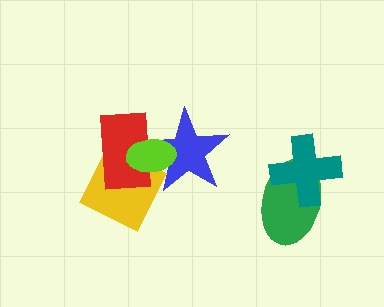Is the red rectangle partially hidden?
Yes, it is partially covered by another shape.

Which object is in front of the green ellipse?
The teal cross is in front of the green ellipse.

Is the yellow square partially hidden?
Yes, it is partially covered by another shape.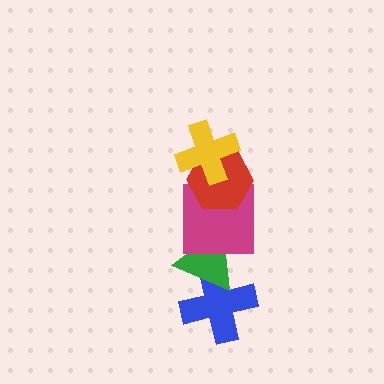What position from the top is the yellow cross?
The yellow cross is 1st from the top.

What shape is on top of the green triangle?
The magenta square is on top of the green triangle.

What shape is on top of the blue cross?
The green triangle is on top of the blue cross.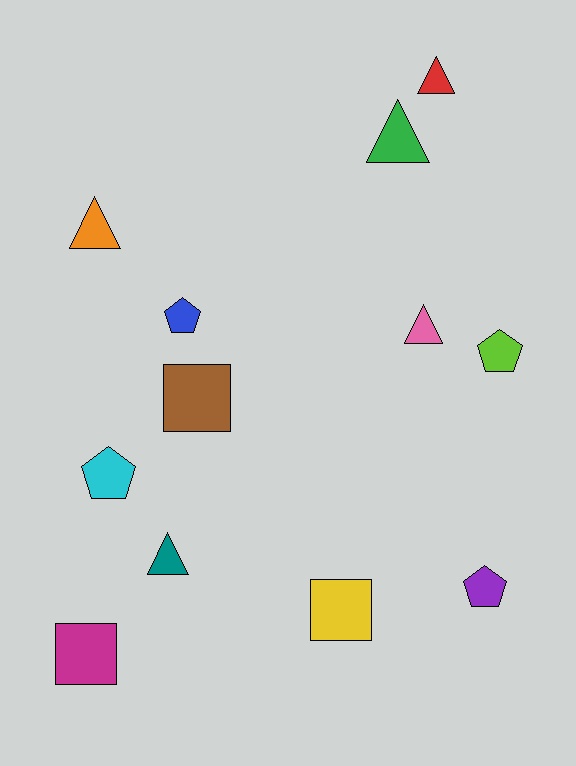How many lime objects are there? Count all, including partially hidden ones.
There is 1 lime object.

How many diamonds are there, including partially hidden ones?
There are no diamonds.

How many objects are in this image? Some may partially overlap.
There are 12 objects.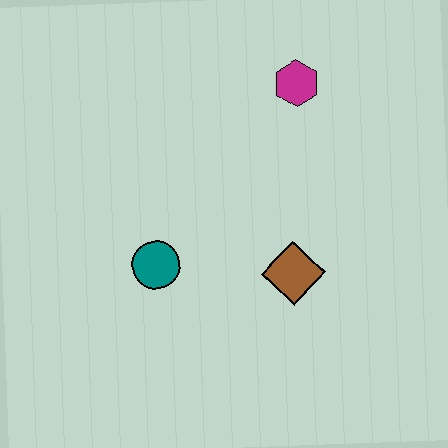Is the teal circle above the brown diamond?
Yes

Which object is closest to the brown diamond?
The teal circle is closest to the brown diamond.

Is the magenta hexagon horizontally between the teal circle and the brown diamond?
No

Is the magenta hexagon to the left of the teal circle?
No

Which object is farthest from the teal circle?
The magenta hexagon is farthest from the teal circle.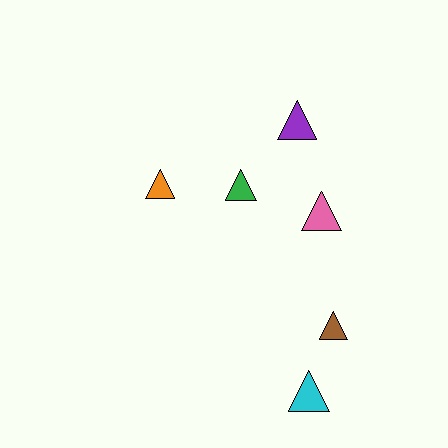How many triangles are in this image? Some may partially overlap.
There are 6 triangles.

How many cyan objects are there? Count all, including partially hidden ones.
There is 1 cyan object.